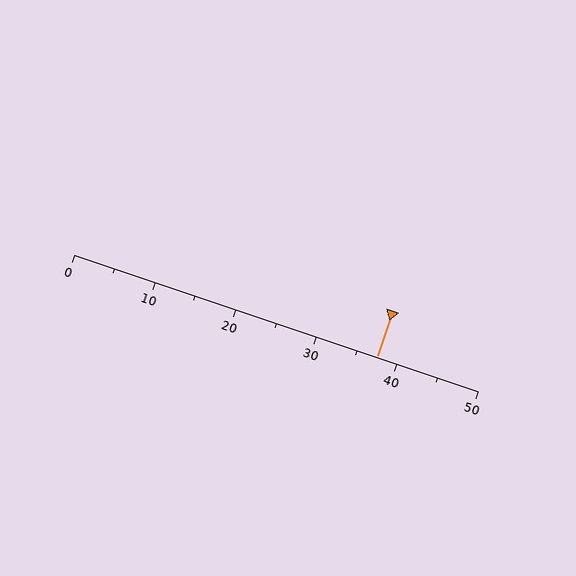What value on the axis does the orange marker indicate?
The marker indicates approximately 37.5.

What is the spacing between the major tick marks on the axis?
The major ticks are spaced 10 apart.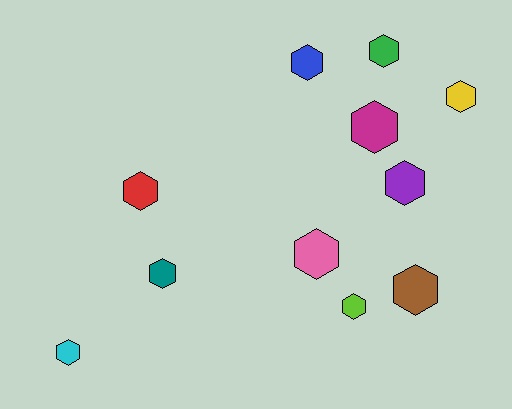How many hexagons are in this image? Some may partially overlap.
There are 11 hexagons.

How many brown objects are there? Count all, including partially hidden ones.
There is 1 brown object.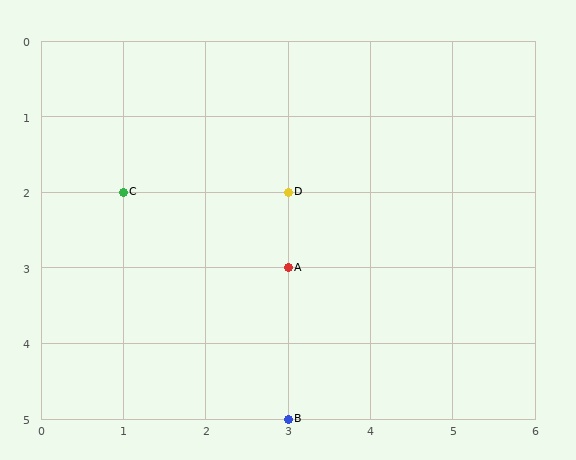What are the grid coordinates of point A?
Point A is at grid coordinates (3, 3).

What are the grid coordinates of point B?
Point B is at grid coordinates (3, 5).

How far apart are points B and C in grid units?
Points B and C are 2 columns and 3 rows apart (about 3.6 grid units diagonally).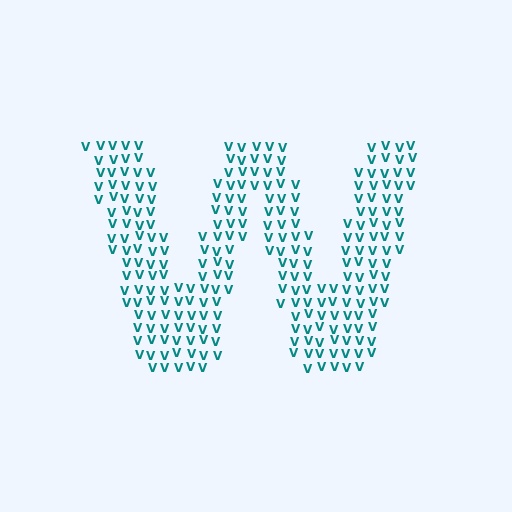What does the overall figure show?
The overall figure shows the letter W.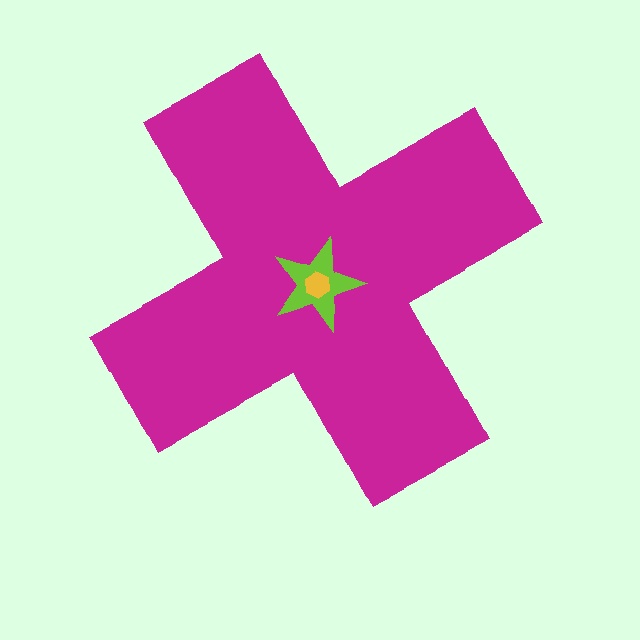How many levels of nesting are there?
3.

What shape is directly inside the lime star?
The yellow hexagon.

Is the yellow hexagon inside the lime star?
Yes.